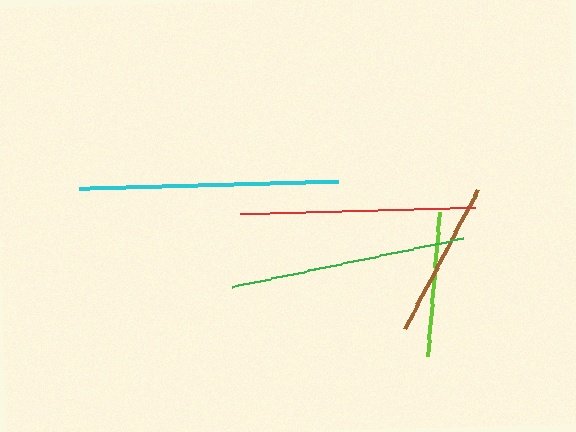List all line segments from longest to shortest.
From longest to shortest: cyan, green, red, brown, lime.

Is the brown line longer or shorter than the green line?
The green line is longer than the brown line.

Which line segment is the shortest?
The lime line is the shortest at approximately 145 pixels.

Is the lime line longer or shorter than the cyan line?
The cyan line is longer than the lime line.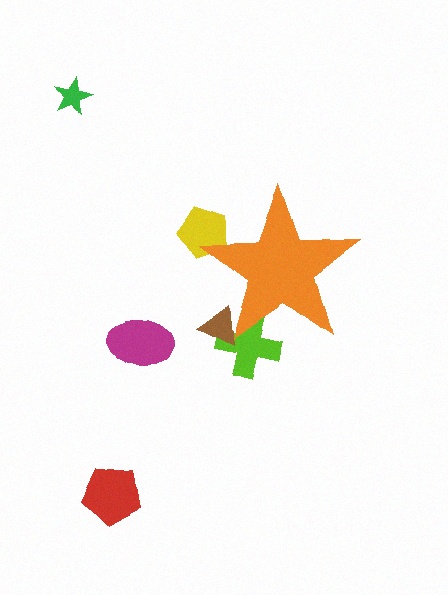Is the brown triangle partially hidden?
Yes, the brown triangle is partially hidden behind the orange star.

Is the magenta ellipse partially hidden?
No, the magenta ellipse is fully visible.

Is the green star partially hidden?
No, the green star is fully visible.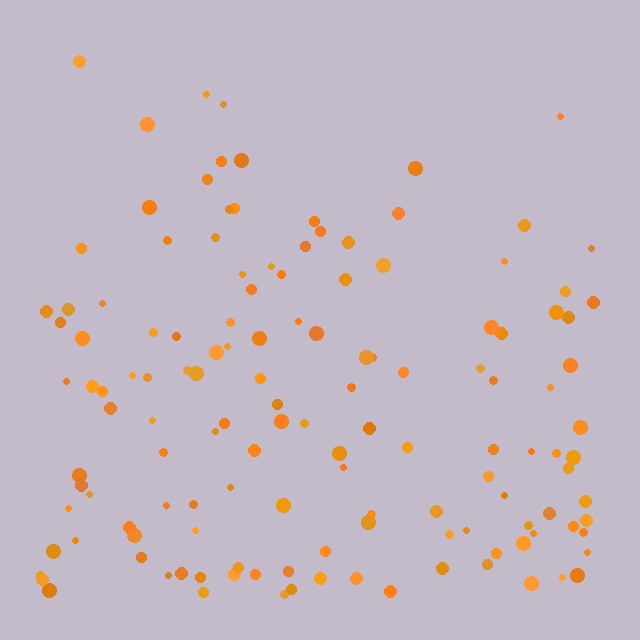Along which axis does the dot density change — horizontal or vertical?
Vertical.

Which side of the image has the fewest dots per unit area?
The top.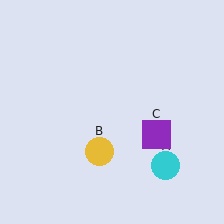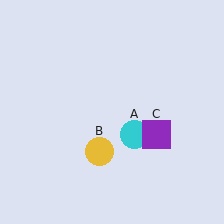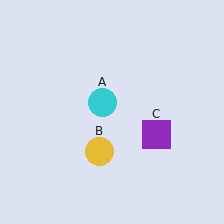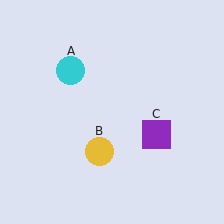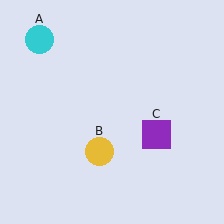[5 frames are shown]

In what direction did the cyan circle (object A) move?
The cyan circle (object A) moved up and to the left.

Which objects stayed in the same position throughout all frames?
Yellow circle (object B) and purple square (object C) remained stationary.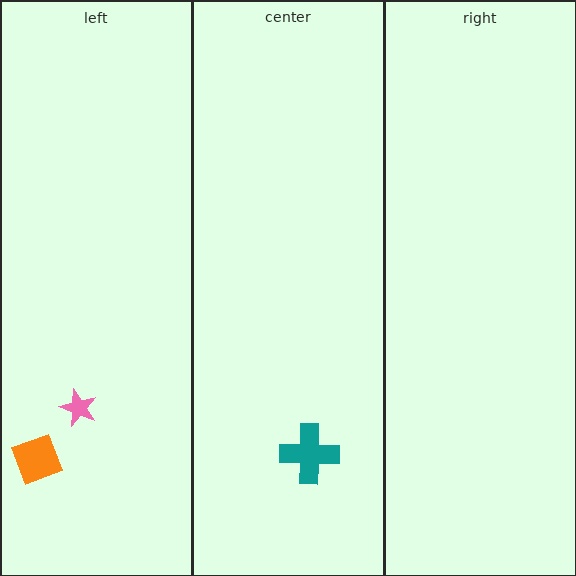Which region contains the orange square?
The left region.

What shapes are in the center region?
The teal cross.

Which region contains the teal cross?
The center region.